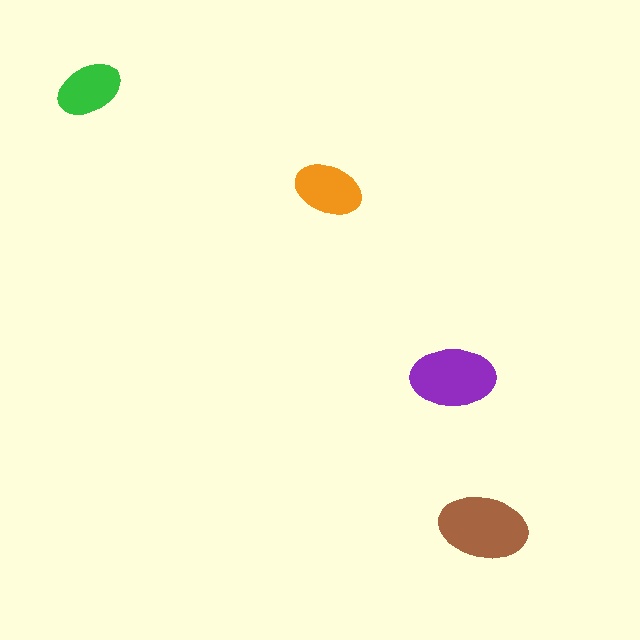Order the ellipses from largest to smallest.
the brown one, the purple one, the orange one, the green one.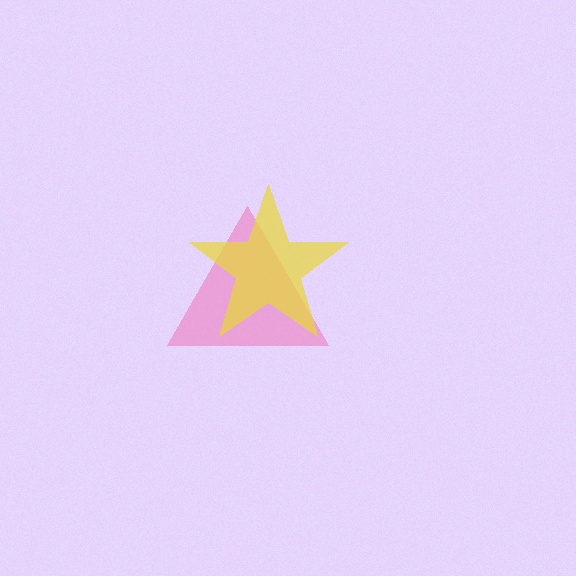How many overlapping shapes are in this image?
There are 2 overlapping shapes in the image.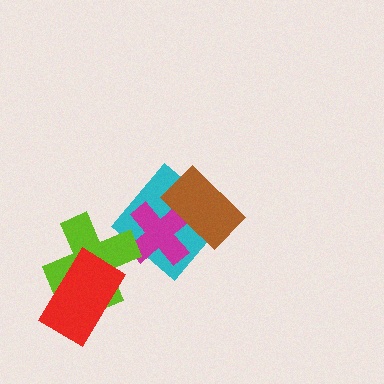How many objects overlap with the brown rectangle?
2 objects overlap with the brown rectangle.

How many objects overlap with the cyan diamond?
2 objects overlap with the cyan diamond.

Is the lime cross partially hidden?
Yes, it is partially covered by another shape.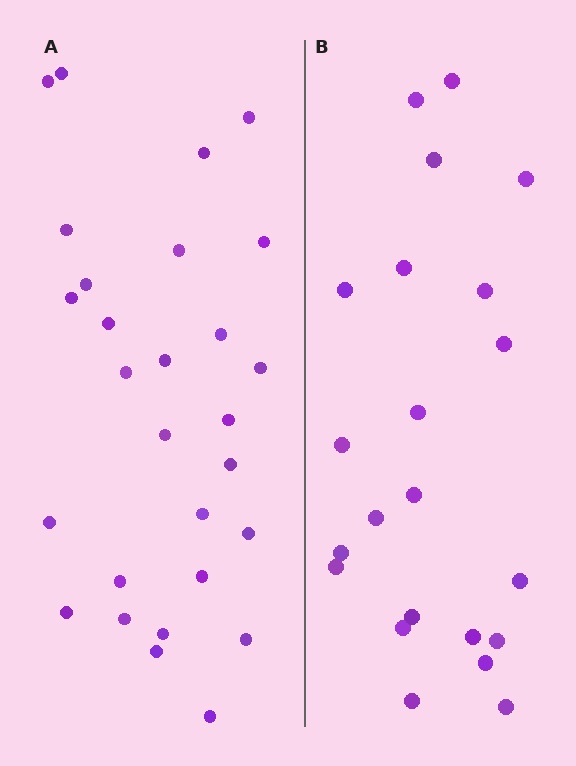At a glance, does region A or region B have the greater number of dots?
Region A (the left region) has more dots.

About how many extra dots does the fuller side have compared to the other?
Region A has about 6 more dots than region B.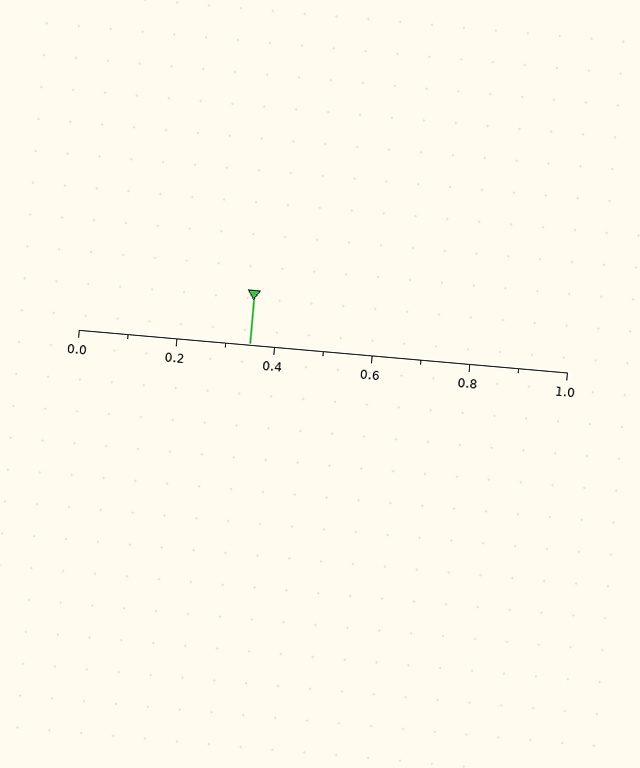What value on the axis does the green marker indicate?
The marker indicates approximately 0.35.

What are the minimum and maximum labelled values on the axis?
The axis runs from 0.0 to 1.0.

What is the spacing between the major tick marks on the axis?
The major ticks are spaced 0.2 apart.